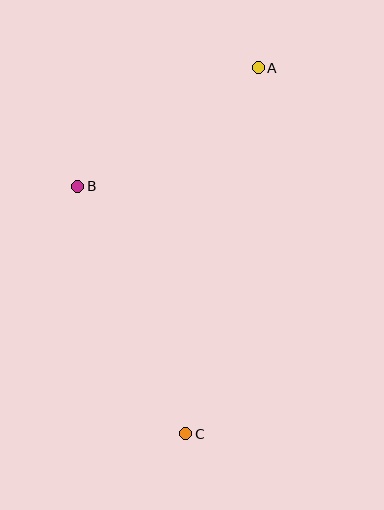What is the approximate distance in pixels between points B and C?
The distance between B and C is approximately 270 pixels.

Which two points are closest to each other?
Points A and B are closest to each other.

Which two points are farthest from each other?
Points A and C are farthest from each other.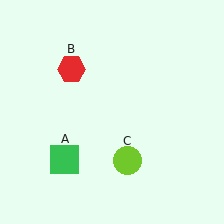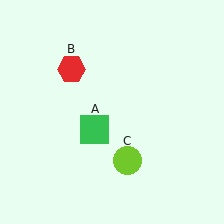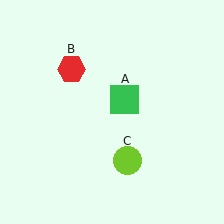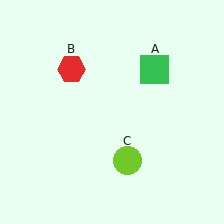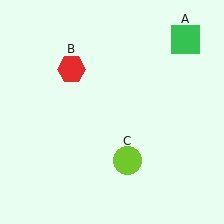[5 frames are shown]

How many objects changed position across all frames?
1 object changed position: green square (object A).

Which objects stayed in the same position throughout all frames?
Red hexagon (object B) and lime circle (object C) remained stationary.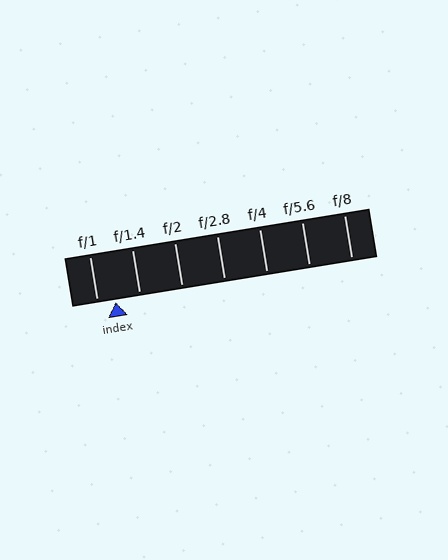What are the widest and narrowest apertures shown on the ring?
The widest aperture shown is f/1 and the narrowest is f/8.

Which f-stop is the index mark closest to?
The index mark is closest to f/1.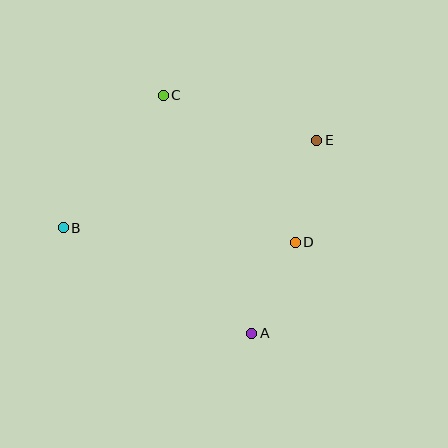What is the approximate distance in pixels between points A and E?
The distance between A and E is approximately 204 pixels.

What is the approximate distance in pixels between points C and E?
The distance between C and E is approximately 160 pixels.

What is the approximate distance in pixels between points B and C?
The distance between B and C is approximately 166 pixels.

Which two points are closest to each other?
Points A and D are closest to each other.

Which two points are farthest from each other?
Points B and E are farthest from each other.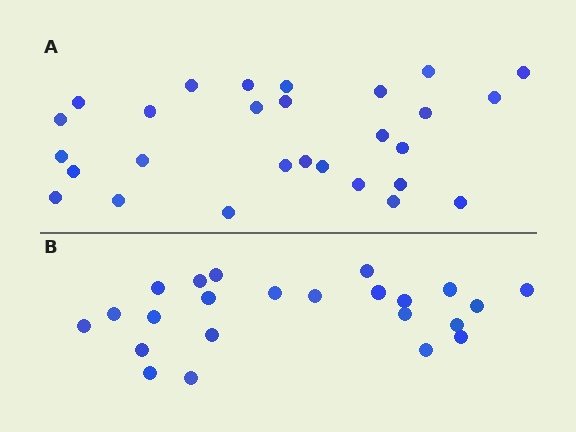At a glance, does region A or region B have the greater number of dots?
Region A (the top region) has more dots.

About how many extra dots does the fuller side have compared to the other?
Region A has about 5 more dots than region B.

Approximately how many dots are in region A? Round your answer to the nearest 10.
About 30 dots. (The exact count is 28, which rounds to 30.)